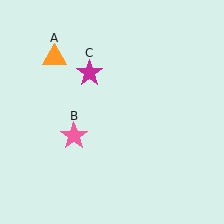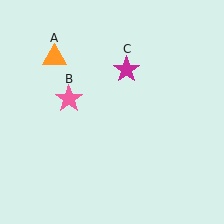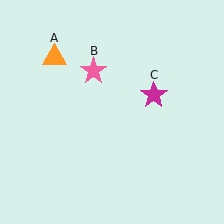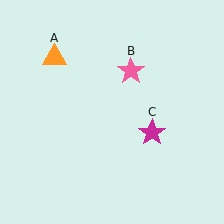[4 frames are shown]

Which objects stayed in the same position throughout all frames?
Orange triangle (object A) remained stationary.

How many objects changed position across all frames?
2 objects changed position: pink star (object B), magenta star (object C).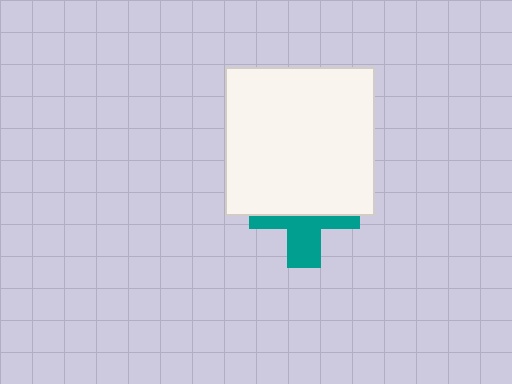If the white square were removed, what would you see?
You would see the complete teal cross.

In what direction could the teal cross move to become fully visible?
The teal cross could move down. That would shift it out from behind the white square entirely.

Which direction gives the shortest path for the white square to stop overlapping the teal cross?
Moving up gives the shortest separation.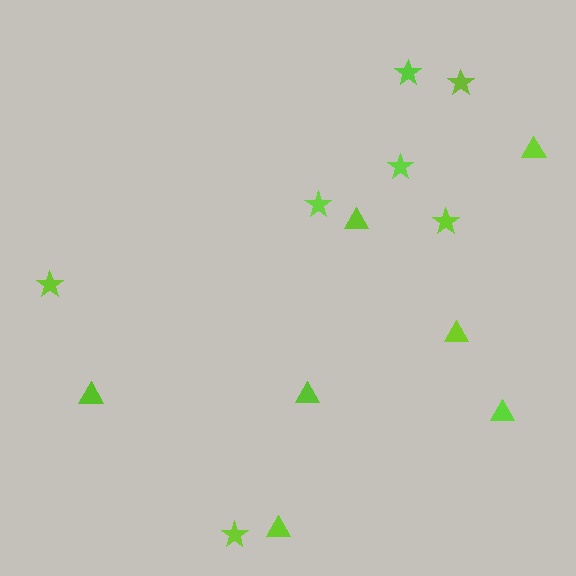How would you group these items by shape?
There are 2 groups: one group of triangles (7) and one group of stars (7).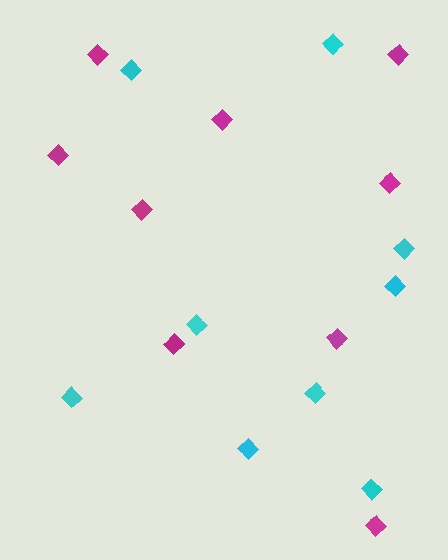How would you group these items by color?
There are 2 groups: one group of cyan diamonds (9) and one group of magenta diamonds (9).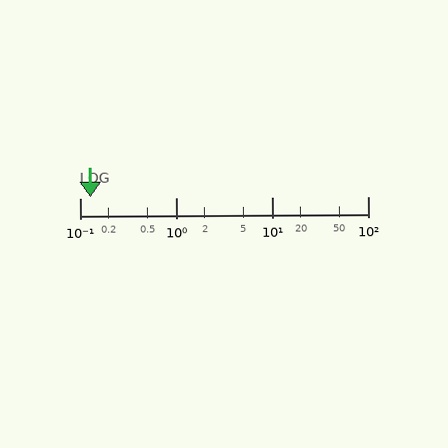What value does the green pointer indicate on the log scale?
The pointer indicates approximately 0.13.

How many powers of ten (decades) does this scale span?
The scale spans 3 decades, from 0.1 to 100.